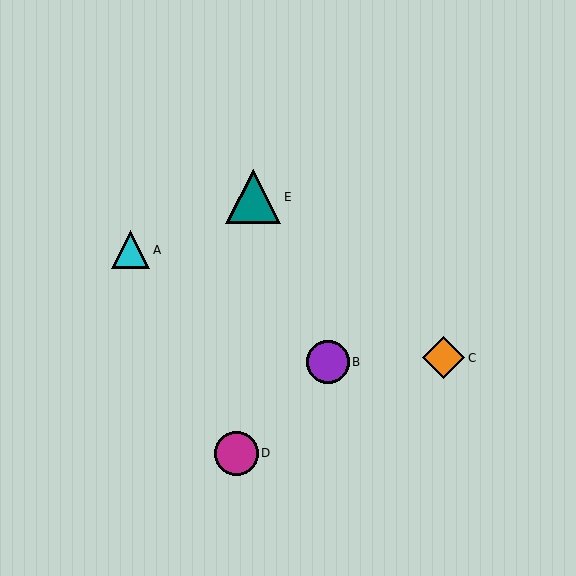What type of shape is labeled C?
Shape C is an orange diamond.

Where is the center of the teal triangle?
The center of the teal triangle is at (253, 197).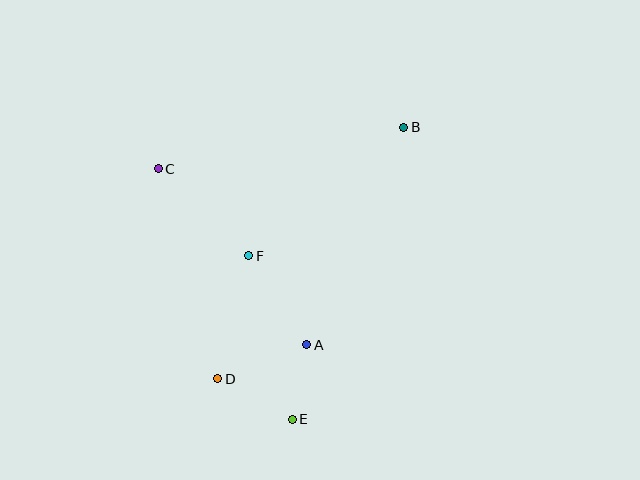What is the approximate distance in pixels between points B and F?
The distance between B and F is approximately 202 pixels.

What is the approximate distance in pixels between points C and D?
The distance between C and D is approximately 218 pixels.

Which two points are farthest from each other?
Points B and D are farthest from each other.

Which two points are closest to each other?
Points A and E are closest to each other.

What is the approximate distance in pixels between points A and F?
The distance between A and F is approximately 106 pixels.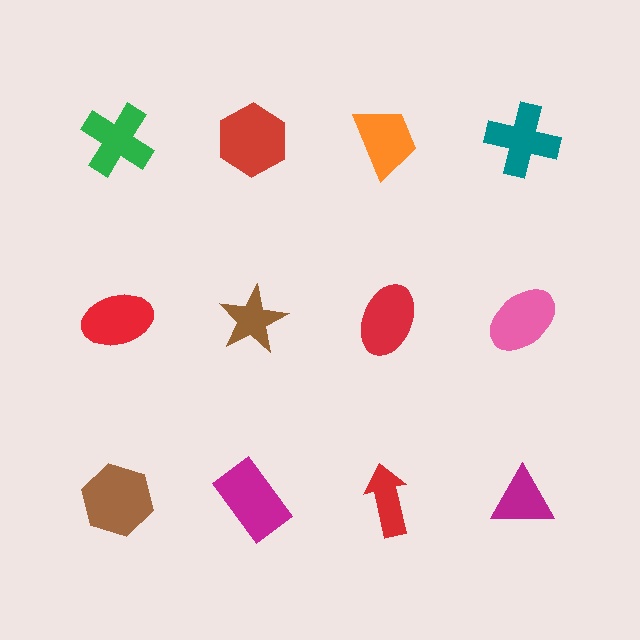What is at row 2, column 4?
A pink ellipse.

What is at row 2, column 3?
A red ellipse.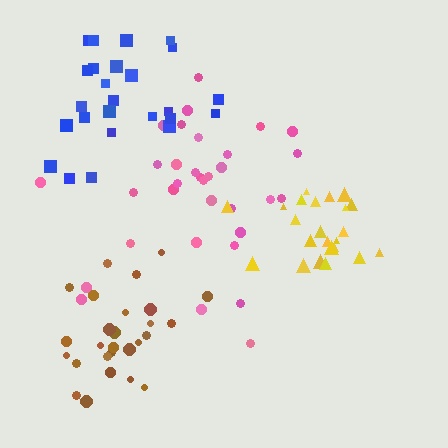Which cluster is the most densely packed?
Yellow.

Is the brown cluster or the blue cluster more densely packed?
Brown.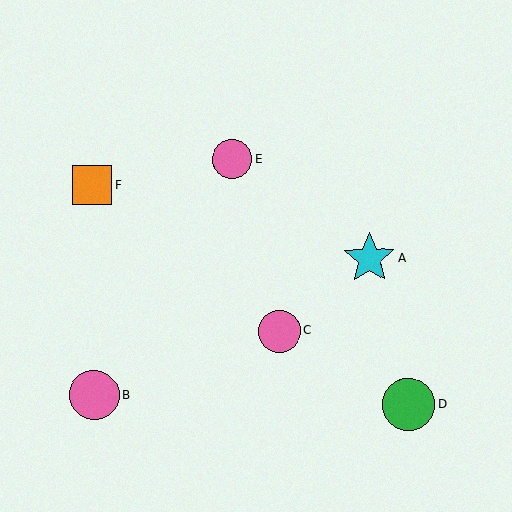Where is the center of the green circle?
The center of the green circle is at (408, 404).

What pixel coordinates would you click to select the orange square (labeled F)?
Click at (92, 185) to select the orange square F.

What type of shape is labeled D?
Shape D is a green circle.